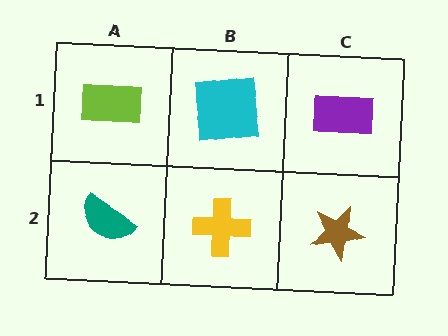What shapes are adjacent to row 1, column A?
A teal semicircle (row 2, column A), a cyan square (row 1, column B).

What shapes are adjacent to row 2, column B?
A cyan square (row 1, column B), a teal semicircle (row 2, column A), a brown star (row 2, column C).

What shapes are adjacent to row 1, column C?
A brown star (row 2, column C), a cyan square (row 1, column B).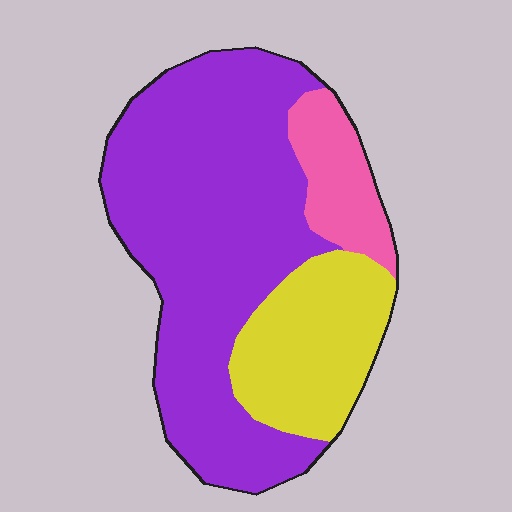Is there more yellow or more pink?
Yellow.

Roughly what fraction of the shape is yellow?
Yellow takes up about one quarter (1/4) of the shape.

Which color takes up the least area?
Pink, at roughly 10%.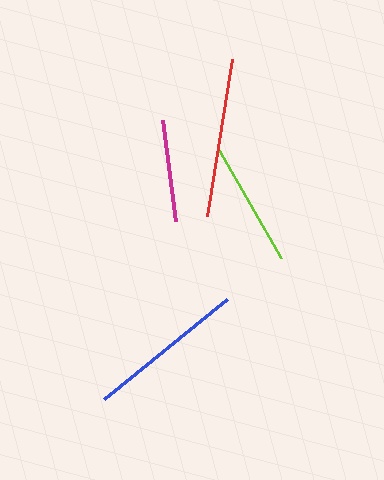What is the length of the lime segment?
The lime segment is approximately 125 pixels long.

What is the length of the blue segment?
The blue segment is approximately 159 pixels long.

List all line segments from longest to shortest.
From longest to shortest: blue, red, lime, magenta.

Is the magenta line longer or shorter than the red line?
The red line is longer than the magenta line.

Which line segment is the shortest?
The magenta line is the shortest at approximately 102 pixels.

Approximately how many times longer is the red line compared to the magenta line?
The red line is approximately 1.6 times the length of the magenta line.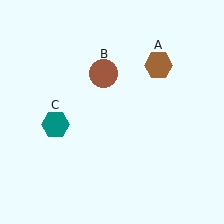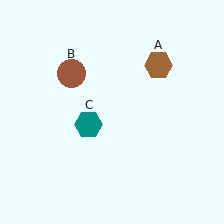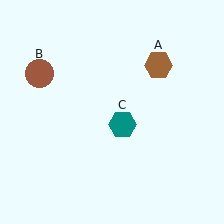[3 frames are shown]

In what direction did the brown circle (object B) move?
The brown circle (object B) moved left.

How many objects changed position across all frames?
2 objects changed position: brown circle (object B), teal hexagon (object C).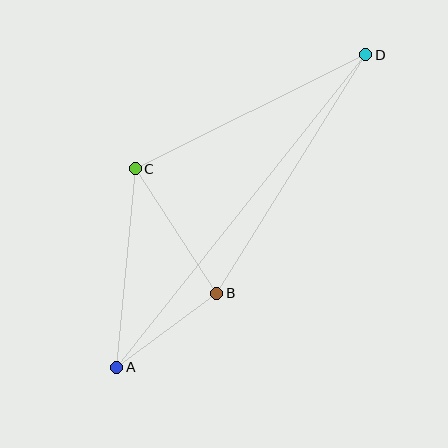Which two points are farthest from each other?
Points A and D are farthest from each other.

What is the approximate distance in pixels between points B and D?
The distance between B and D is approximately 282 pixels.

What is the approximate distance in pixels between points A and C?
The distance between A and C is approximately 199 pixels.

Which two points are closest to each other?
Points A and B are closest to each other.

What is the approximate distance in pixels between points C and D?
The distance between C and D is approximately 257 pixels.